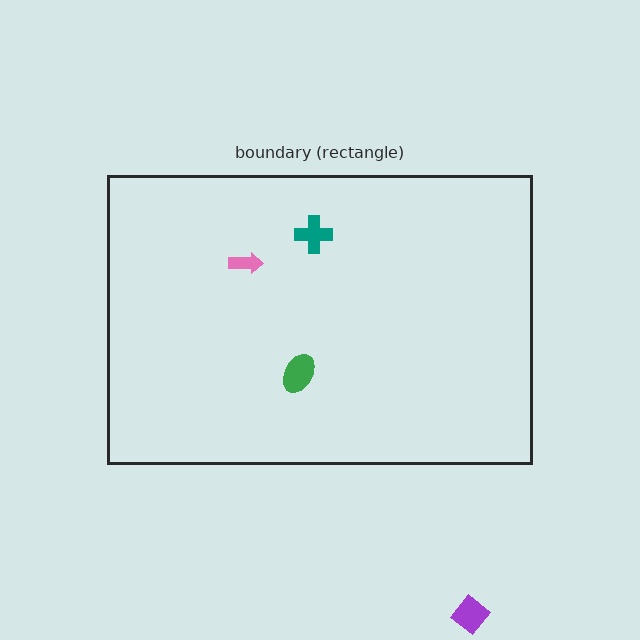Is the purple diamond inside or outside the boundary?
Outside.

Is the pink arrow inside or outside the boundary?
Inside.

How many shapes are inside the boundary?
3 inside, 1 outside.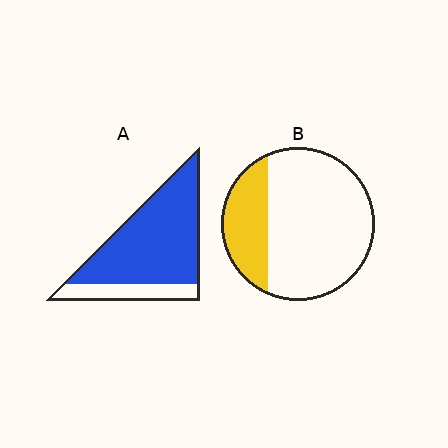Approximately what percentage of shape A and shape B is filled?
A is approximately 80% and B is approximately 25%.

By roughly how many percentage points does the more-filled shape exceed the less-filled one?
By roughly 55 percentage points (A over B).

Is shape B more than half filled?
No.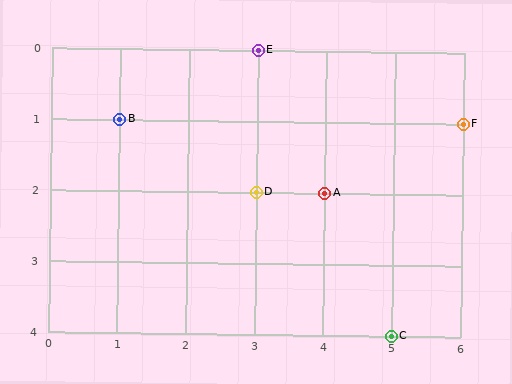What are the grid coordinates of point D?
Point D is at grid coordinates (3, 2).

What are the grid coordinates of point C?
Point C is at grid coordinates (5, 4).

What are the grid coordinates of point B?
Point B is at grid coordinates (1, 1).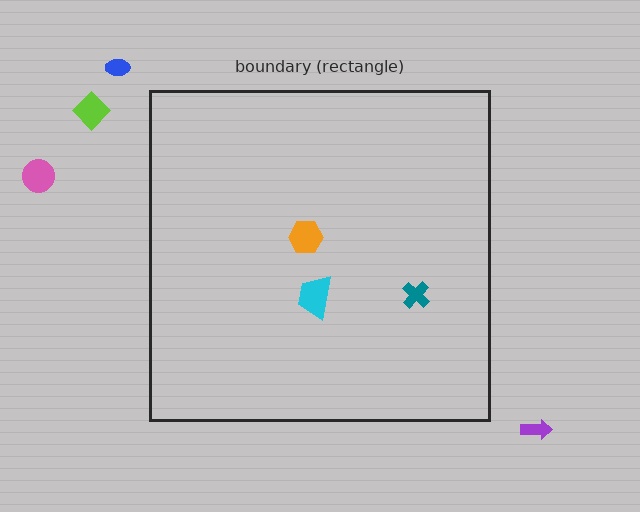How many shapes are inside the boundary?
3 inside, 4 outside.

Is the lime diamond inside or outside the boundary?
Outside.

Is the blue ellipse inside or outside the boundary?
Outside.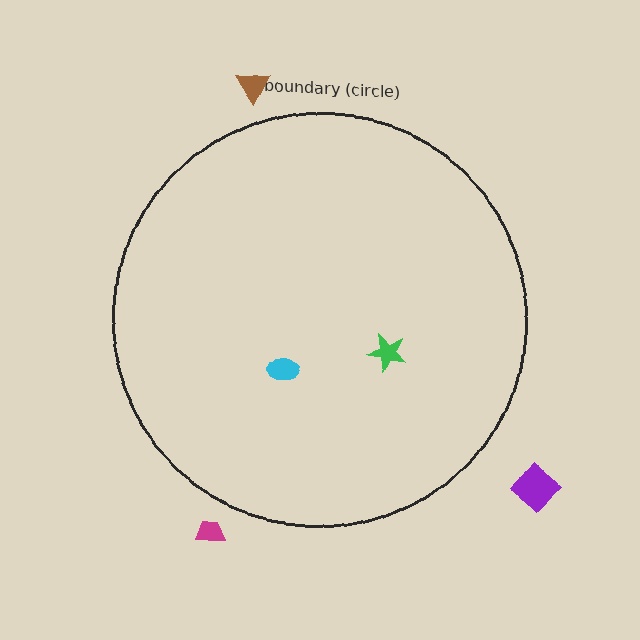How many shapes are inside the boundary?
2 inside, 3 outside.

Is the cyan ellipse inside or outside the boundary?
Inside.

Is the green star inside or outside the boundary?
Inside.